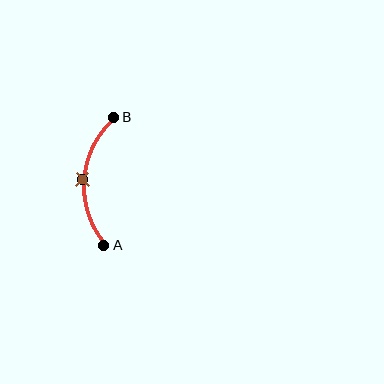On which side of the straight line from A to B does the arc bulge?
The arc bulges to the left of the straight line connecting A and B.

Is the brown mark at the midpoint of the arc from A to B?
Yes. The brown mark lies on the arc at equal arc-length from both A and B — it is the arc midpoint.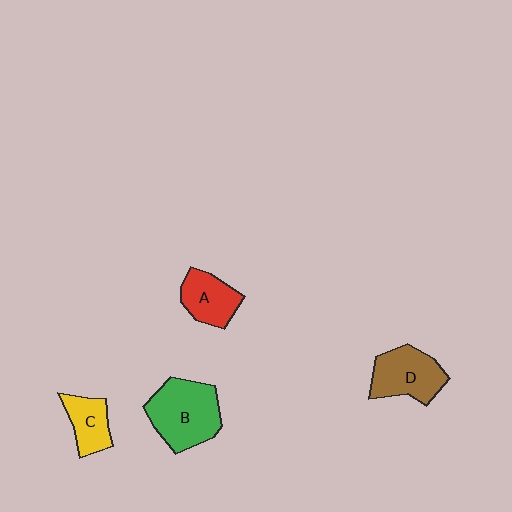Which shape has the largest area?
Shape B (green).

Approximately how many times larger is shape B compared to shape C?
Approximately 1.9 times.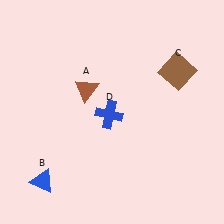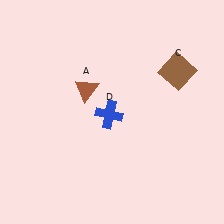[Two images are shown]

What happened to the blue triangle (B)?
The blue triangle (B) was removed in Image 2. It was in the bottom-left area of Image 1.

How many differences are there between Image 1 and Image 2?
There is 1 difference between the two images.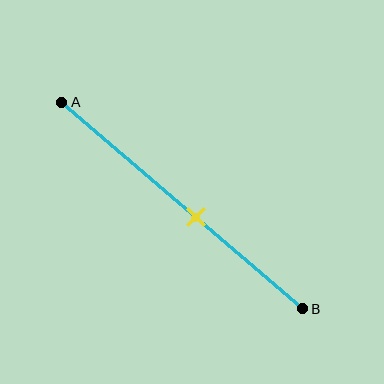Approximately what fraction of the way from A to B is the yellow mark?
The yellow mark is approximately 55% of the way from A to B.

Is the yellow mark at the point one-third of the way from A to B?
No, the mark is at about 55% from A, not at the 33% one-third point.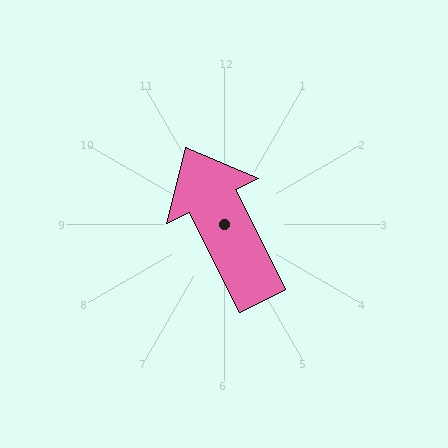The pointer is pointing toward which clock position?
Roughly 11 o'clock.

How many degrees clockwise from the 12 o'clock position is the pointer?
Approximately 334 degrees.